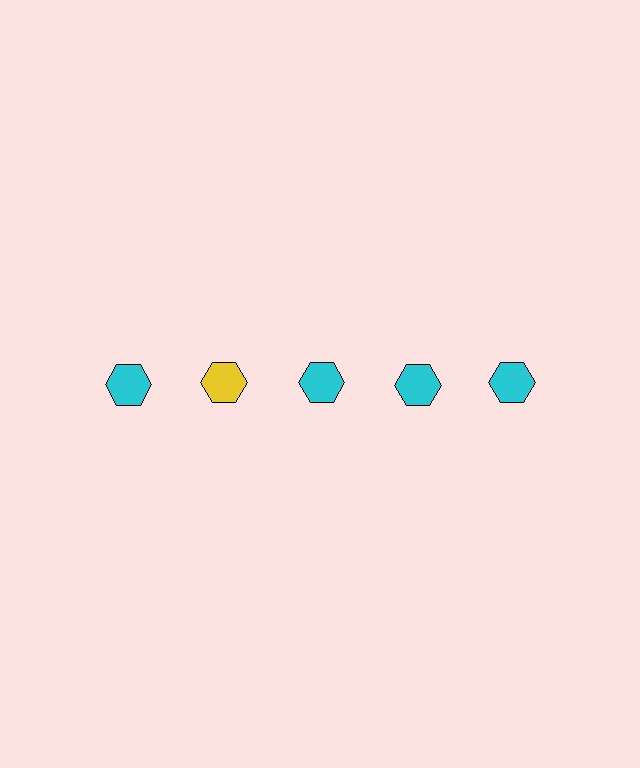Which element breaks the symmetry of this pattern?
The yellow hexagon in the top row, second from left column breaks the symmetry. All other shapes are cyan hexagons.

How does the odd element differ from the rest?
It has a different color: yellow instead of cyan.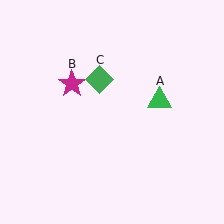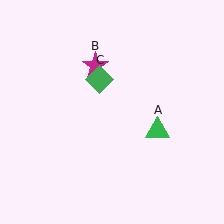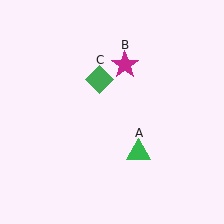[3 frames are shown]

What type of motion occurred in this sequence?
The green triangle (object A), magenta star (object B) rotated clockwise around the center of the scene.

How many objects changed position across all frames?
2 objects changed position: green triangle (object A), magenta star (object B).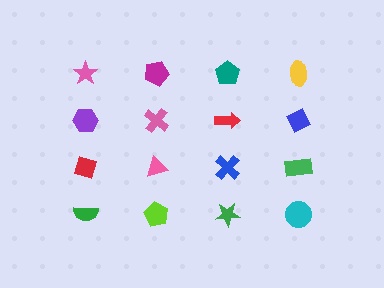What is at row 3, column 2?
A pink triangle.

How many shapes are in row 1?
4 shapes.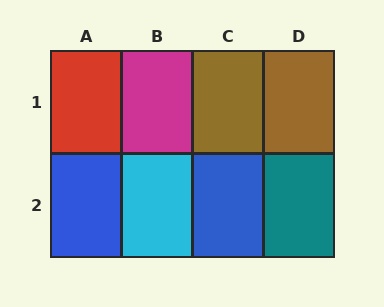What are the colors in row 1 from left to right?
Red, magenta, brown, brown.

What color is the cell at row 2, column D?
Teal.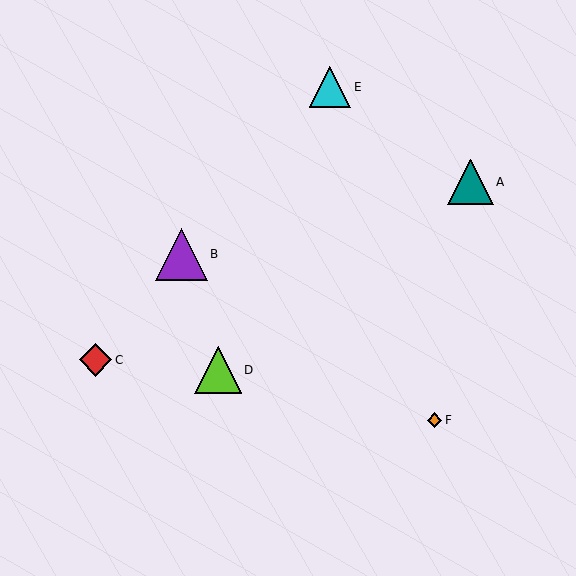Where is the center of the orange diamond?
The center of the orange diamond is at (435, 420).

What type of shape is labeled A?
Shape A is a teal triangle.